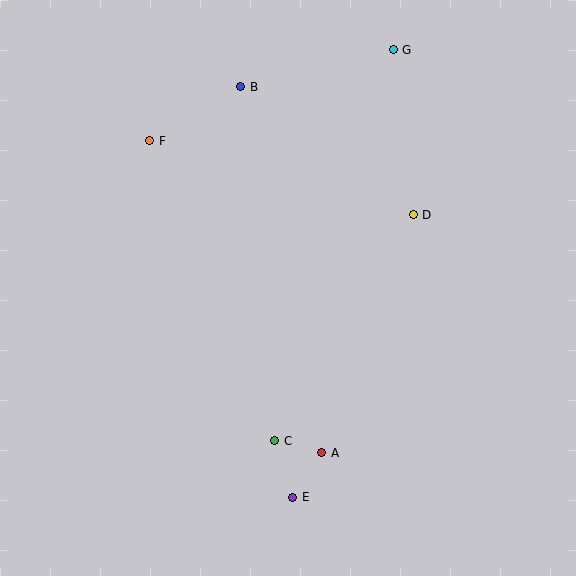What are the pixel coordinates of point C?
Point C is at (275, 441).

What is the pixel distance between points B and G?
The distance between B and G is 157 pixels.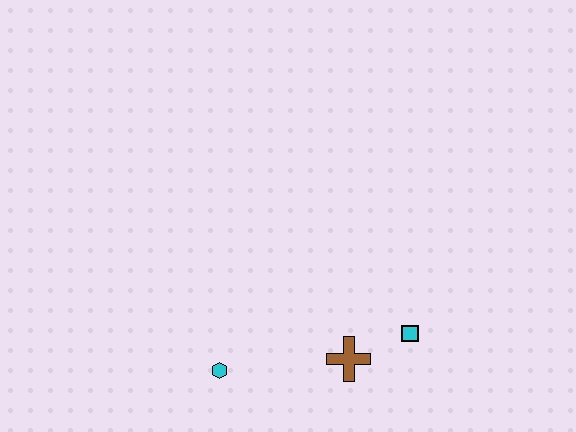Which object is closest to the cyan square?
The brown cross is closest to the cyan square.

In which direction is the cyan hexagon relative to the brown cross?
The cyan hexagon is to the left of the brown cross.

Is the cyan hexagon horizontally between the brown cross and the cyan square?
No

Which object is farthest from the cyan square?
The cyan hexagon is farthest from the cyan square.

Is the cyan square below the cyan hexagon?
No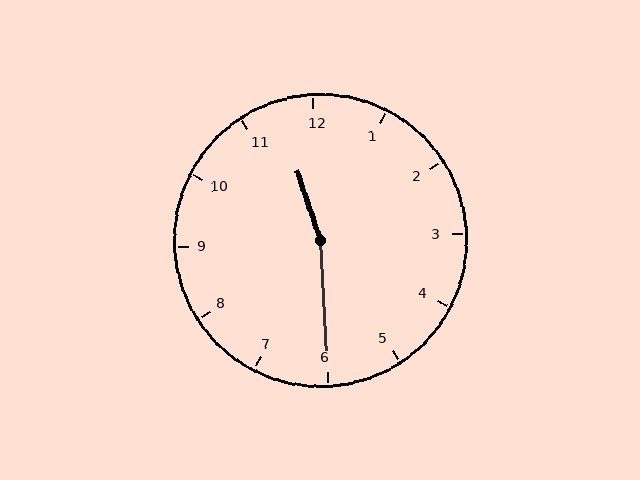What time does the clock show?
11:30.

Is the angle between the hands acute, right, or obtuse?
It is obtuse.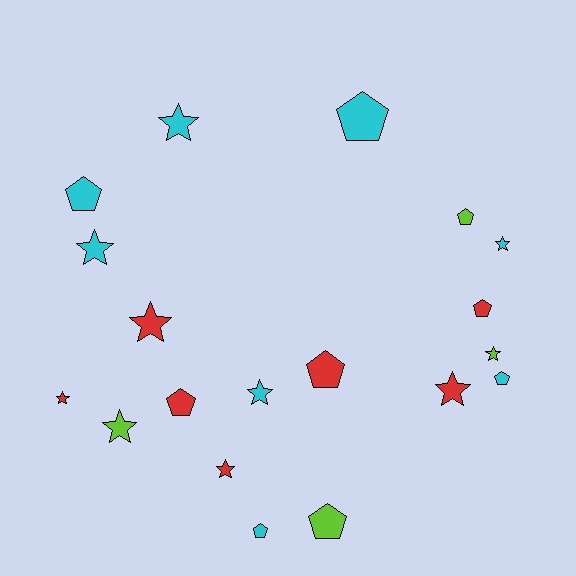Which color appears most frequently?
Cyan, with 8 objects.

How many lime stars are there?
There are 2 lime stars.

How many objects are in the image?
There are 19 objects.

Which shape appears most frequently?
Star, with 10 objects.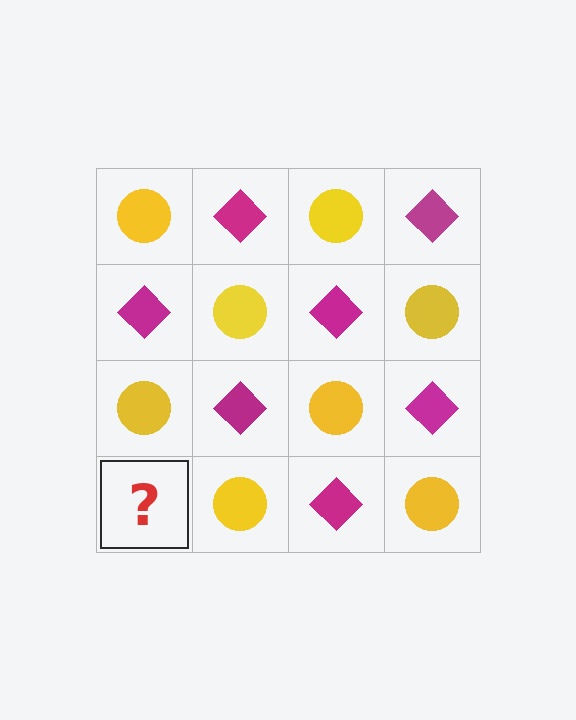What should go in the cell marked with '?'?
The missing cell should contain a magenta diamond.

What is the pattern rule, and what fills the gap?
The rule is that it alternates yellow circle and magenta diamond in a checkerboard pattern. The gap should be filled with a magenta diamond.